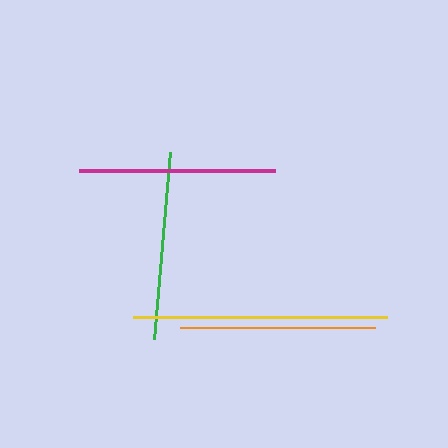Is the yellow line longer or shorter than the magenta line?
The yellow line is longer than the magenta line.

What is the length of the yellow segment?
The yellow segment is approximately 254 pixels long.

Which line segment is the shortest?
The green line is the shortest at approximately 188 pixels.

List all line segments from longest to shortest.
From longest to shortest: yellow, magenta, orange, green.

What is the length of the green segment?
The green segment is approximately 188 pixels long.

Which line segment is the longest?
The yellow line is the longest at approximately 254 pixels.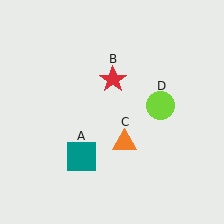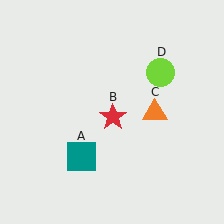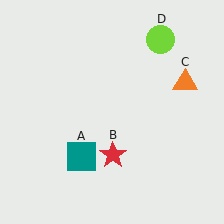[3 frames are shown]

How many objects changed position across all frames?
3 objects changed position: red star (object B), orange triangle (object C), lime circle (object D).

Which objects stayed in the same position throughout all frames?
Teal square (object A) remained stationary.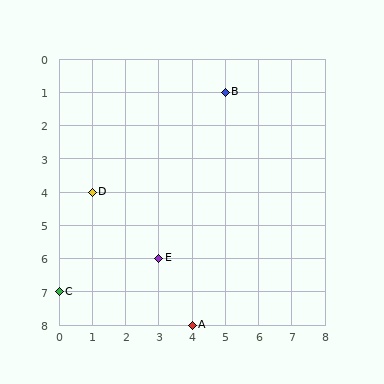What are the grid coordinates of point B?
Point B is at grid coordinates (5, 1).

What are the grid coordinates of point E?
Point E is at grid coordinates (3, 6).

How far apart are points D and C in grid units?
Points D and C are 1 column and 3 rows apart (about 3.2 grid units diagonally).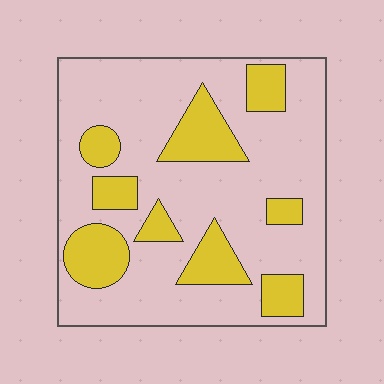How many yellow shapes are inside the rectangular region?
9.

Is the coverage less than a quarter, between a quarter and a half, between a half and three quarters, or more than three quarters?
Between a quarter and a half.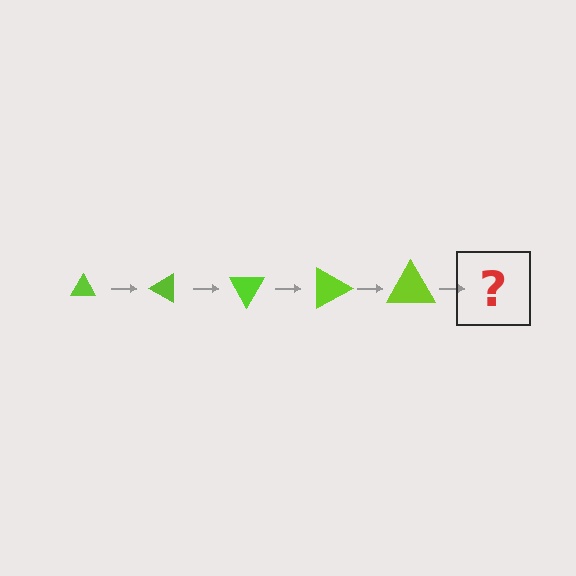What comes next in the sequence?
The next element should be a triangle, larger than the previous one and rotated 150 degrees from the start.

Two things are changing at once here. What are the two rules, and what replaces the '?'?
The two rules are that the triangle grows larger each step and it rotates 30 degrees each step. The '?' should be a triangle, larger than the previous one and rotated 150 degrees from the start.